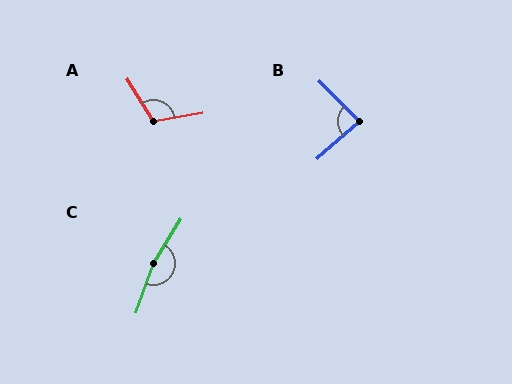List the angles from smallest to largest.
B (87°), A (112°), C (167°).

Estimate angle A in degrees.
Approximately 112 degrees.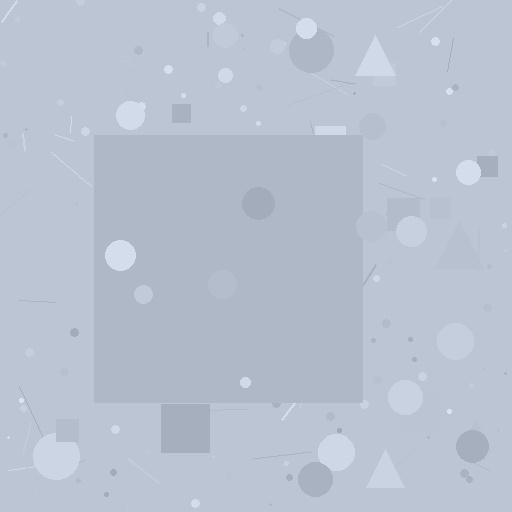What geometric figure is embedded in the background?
A square is embedded in the background.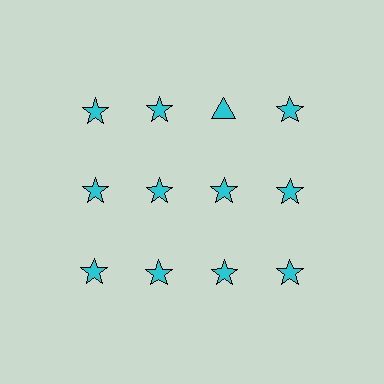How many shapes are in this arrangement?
There are 12 shapes arranged in a grid pattern.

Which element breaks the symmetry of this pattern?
The cyan triangle in the top row, center column breaks the symmetry. All other shapes are cyan stars.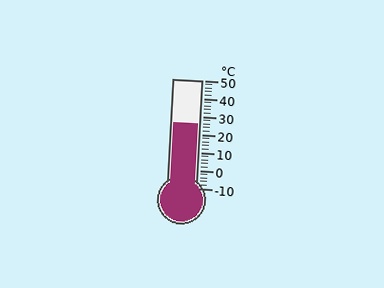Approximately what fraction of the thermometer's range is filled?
The thermometer is filled to approximately 60% of its range.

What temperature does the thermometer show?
The thermometer shows approximately 26°C.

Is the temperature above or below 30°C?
The temperature is below 30°C.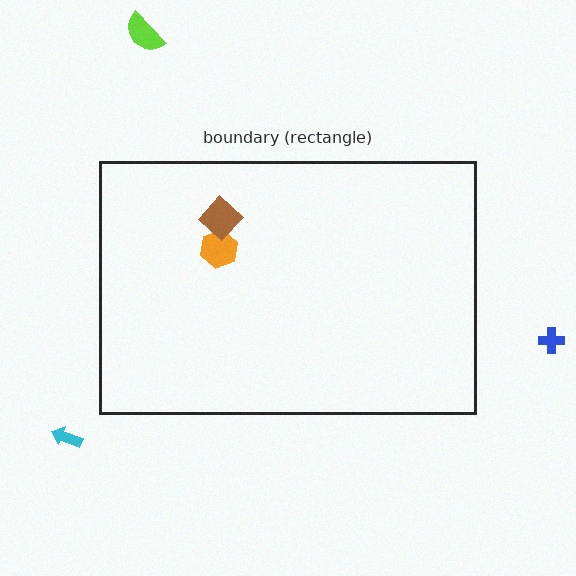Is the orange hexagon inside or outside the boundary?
Inside.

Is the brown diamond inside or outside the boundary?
Inside.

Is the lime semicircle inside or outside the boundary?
Outside.